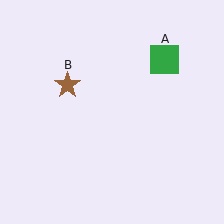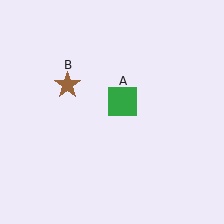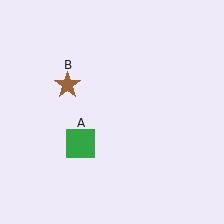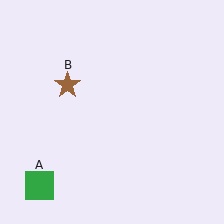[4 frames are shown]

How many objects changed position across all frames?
1 object changed position: green square (object A).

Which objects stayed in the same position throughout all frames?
Brown star (object B) remained stationary.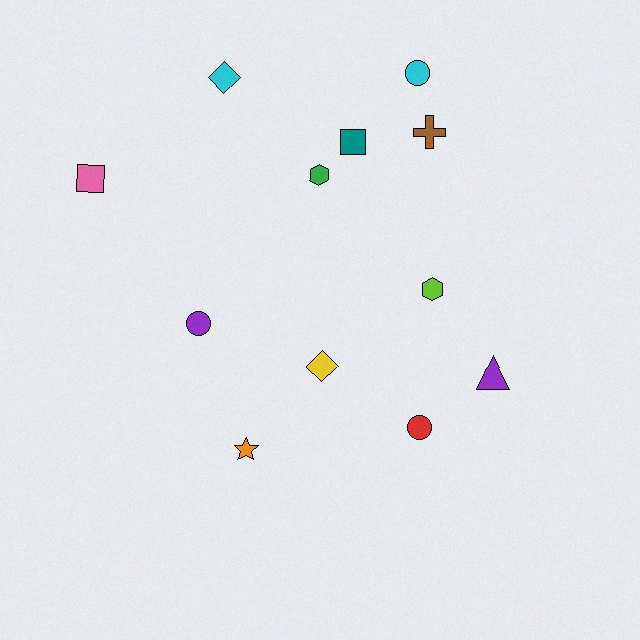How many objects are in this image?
There are 12 objects.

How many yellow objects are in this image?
There is 1 yellow object.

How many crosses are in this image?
There is 1 cross.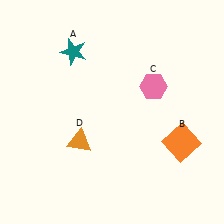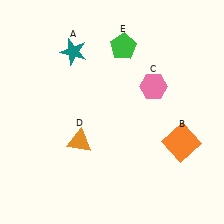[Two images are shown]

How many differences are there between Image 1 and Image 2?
There is 1 difference between the two images.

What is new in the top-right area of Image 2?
A green pentagon (E) was added in the top-right area of Image 2.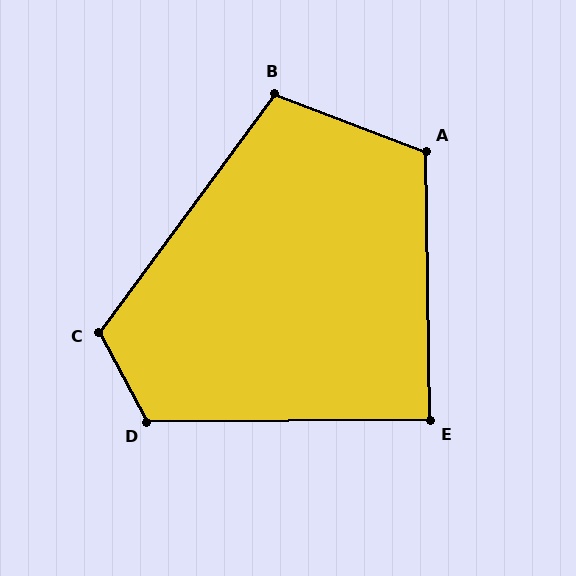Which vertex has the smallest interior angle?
E, at approximately 89 degrees.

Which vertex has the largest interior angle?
D, at approximately 118 degrees.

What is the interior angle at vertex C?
Approximately 115 degrees (obtuse).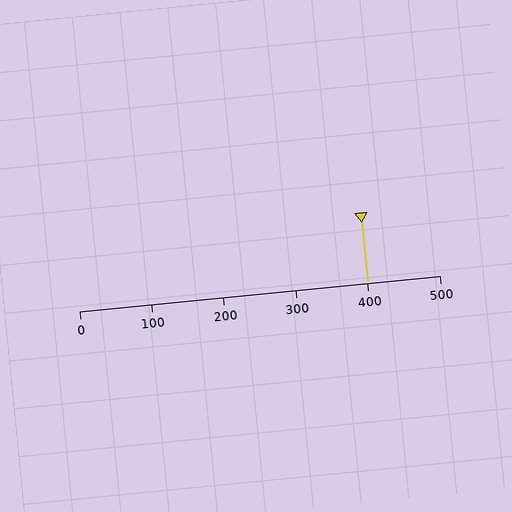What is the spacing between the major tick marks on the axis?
The major ticks are spaced 100 apart.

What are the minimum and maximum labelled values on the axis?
The axis runs from 0 to 500.